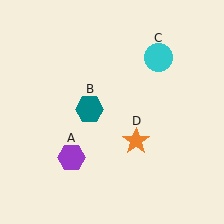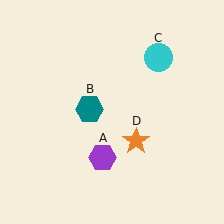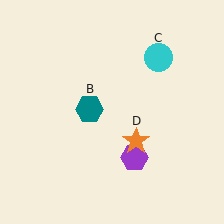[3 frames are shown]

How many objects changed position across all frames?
1 object changed position: purple hexagon (object A).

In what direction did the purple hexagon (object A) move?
The purple hexagon (object A) moved right.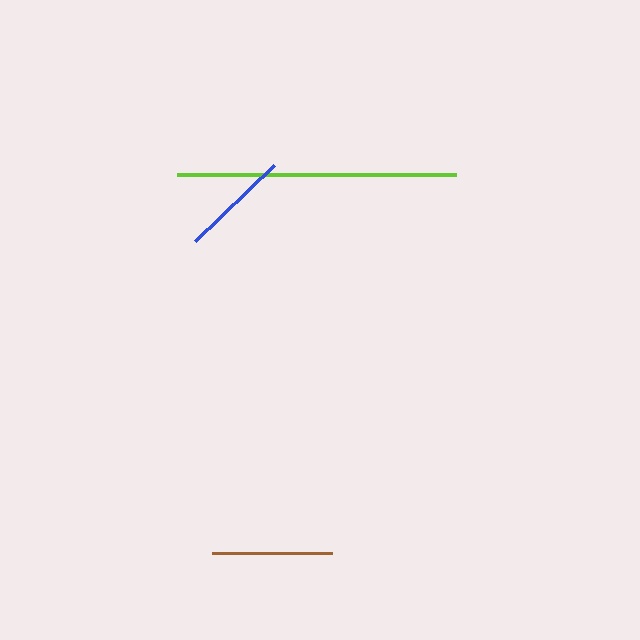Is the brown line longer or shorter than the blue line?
The brown line is longer than the blue line.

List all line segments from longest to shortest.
From longest to shortest: lime, brown, blue.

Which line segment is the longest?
The lime line is the longest at approximately 279 pixels.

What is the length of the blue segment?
The blue segment is approximately 109 pixels long.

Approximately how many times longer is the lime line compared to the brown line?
The lime line is approximately 2.3 times the length of the brown line.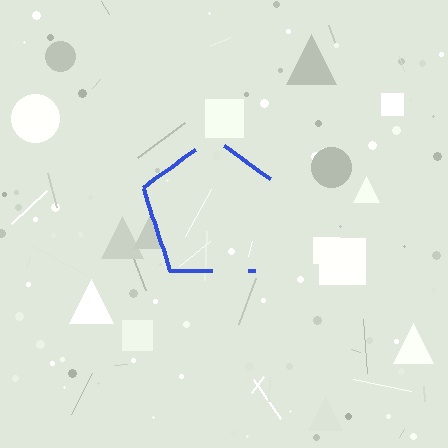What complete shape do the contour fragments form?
The contour fragments form a pentagon.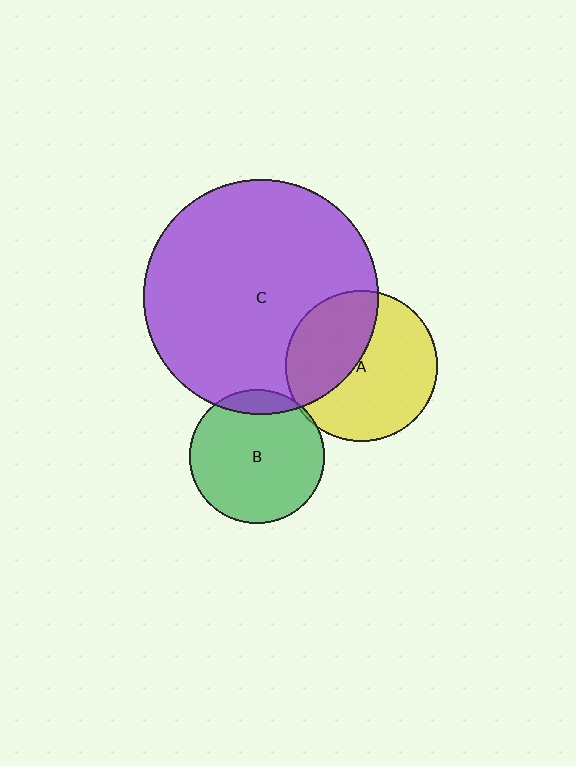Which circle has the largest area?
Circle C (purple).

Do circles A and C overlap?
Yes.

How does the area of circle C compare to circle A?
Approximately 2.4 times.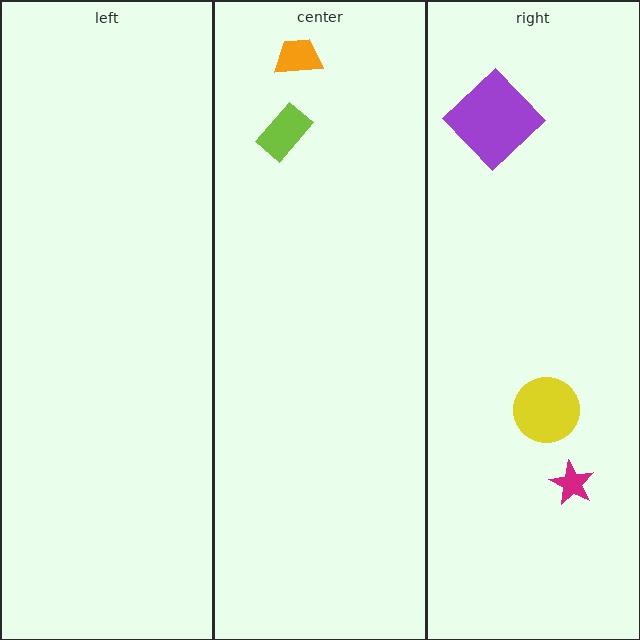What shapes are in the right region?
The purple diamond, the magenta star, the yellow circle.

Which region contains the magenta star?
The right region.